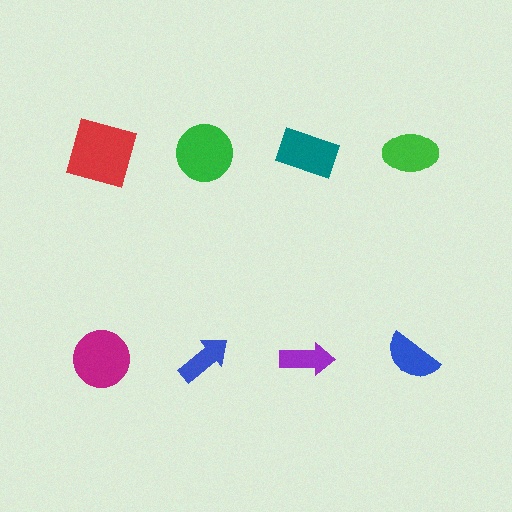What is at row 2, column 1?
A magenta circle.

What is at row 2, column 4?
A blue semicircle.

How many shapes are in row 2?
4 shapes.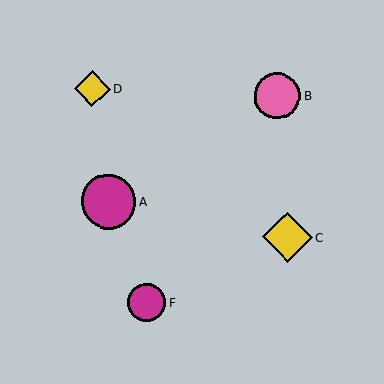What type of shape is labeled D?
Shape D is a yellow diamond.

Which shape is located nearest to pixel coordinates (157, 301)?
The magenta circle (labeled F) at (147, 303) is nearest to that location.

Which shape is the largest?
The magenta circle (labeled A) is the largest.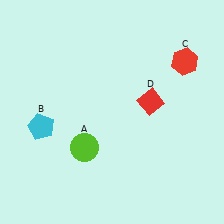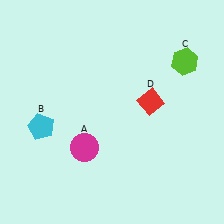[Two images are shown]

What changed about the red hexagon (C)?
In Image 1, C is red. In Image 2, it changed to lime.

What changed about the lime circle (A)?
In Image 1, A is lime. In Image 2, it changed to magenta.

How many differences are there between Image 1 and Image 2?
There are 2 differences between the two images.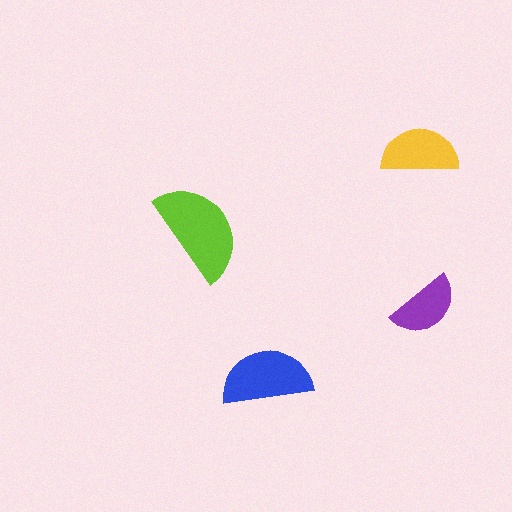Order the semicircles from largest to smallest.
the lime one, the blue one, the yellow one, the purple one.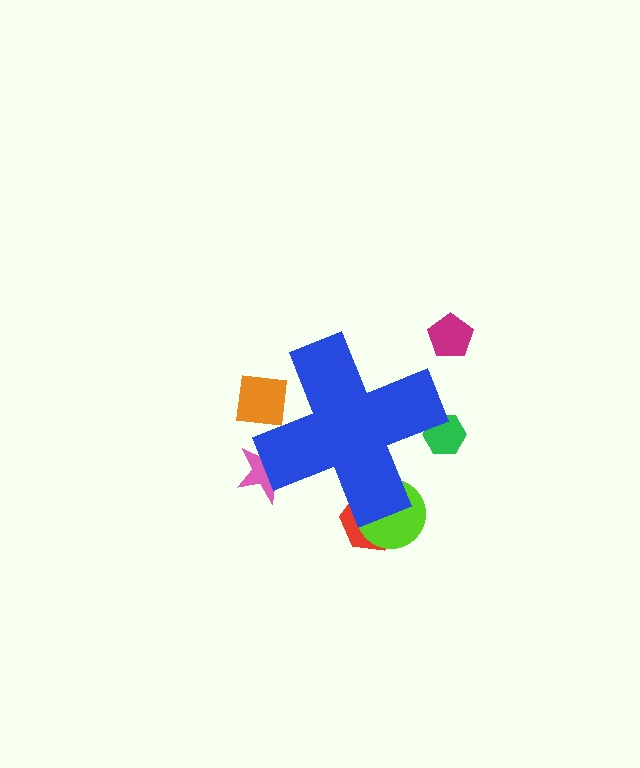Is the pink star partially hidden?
Yes, the pink star is partially hidden behind the blue cross.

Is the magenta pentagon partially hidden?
No, the magenta pentagon is fully visible.